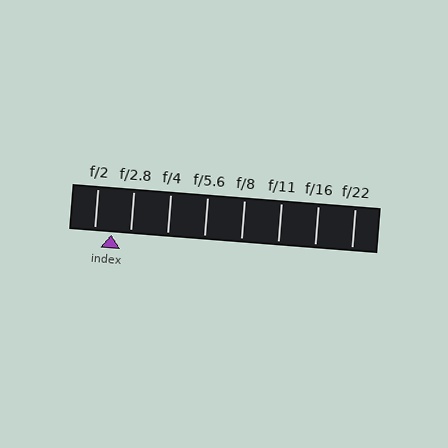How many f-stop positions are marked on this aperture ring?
There are 8 f-stop positions marked.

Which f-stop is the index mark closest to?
The index mark is closest to f/2.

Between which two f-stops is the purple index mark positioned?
The index mark is between f/2 and f/2.8.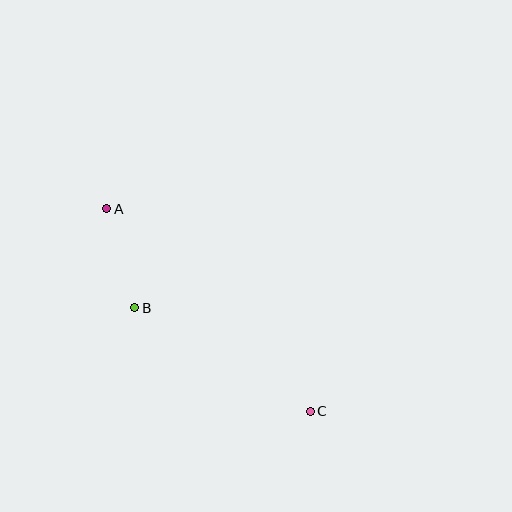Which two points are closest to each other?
Points A and B are closest to each other.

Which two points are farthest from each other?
Points A and C are farthest from each other.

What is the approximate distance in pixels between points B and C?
The distance between B and C is approximately 204 pixels.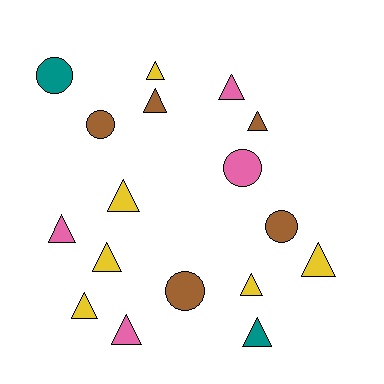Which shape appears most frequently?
Triangle, with 12 objects.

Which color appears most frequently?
Yellow, with 6 objects.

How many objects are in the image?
There are 17 objects.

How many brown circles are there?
There are 3 brown circles.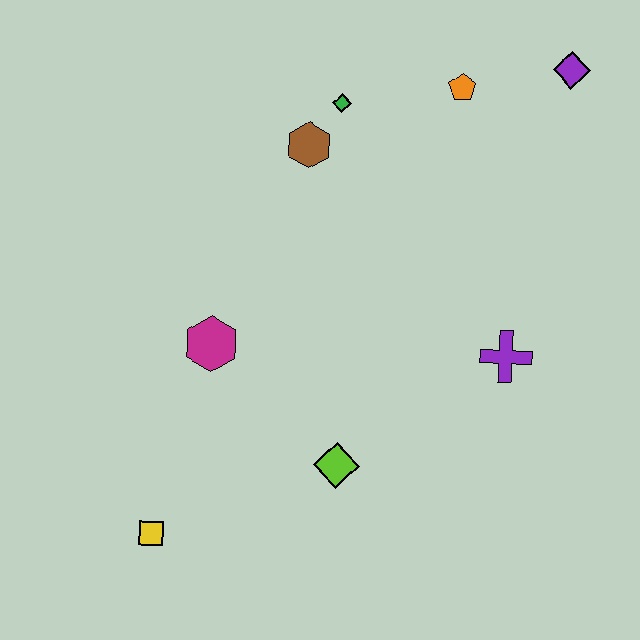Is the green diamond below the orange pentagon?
Yes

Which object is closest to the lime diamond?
The magenta hexagon is closest to the lime diamond.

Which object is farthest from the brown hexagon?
The yellow square is farthest from the brown hexagon.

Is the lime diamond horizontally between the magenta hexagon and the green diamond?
No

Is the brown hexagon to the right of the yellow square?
Yes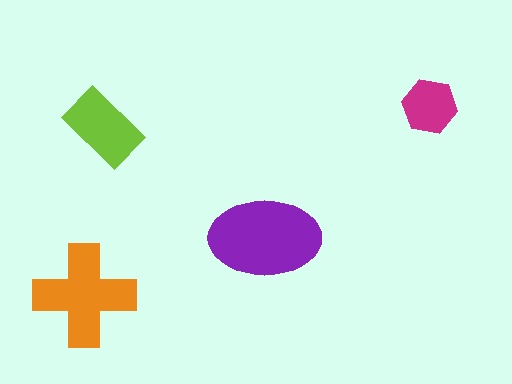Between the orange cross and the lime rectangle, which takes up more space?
The orange cross.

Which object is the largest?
The purple ellipse.